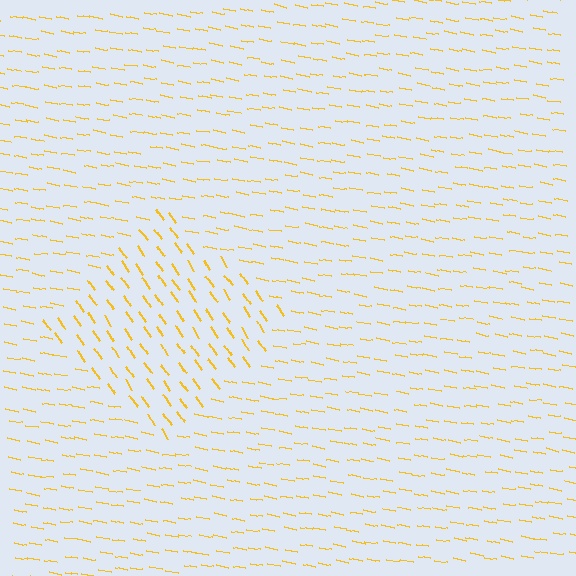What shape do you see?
I see a diamond.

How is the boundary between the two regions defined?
The boundary is defined purely by a change in line orientation (approximately 45 degrees difference). All lines are the same color and thickness.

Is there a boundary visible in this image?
Yes, there is a texture boundary formed by a change in line orientation.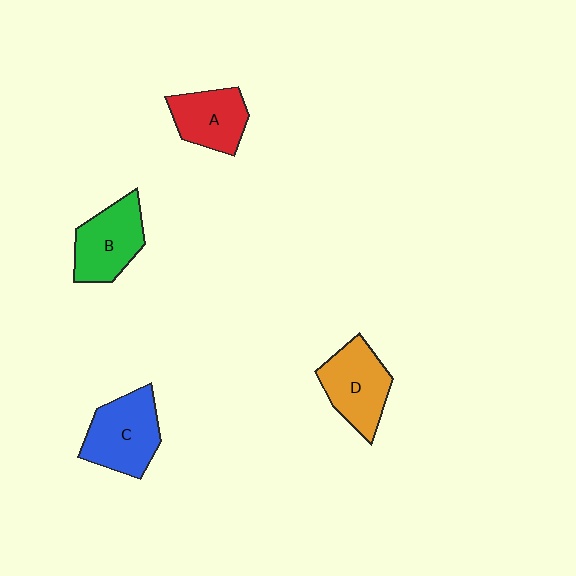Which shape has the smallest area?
Shape A (red).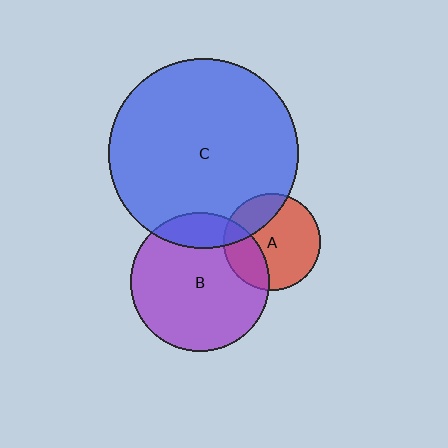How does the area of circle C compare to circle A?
Approximately 3.8 times.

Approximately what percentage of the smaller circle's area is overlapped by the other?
Approximately 30%.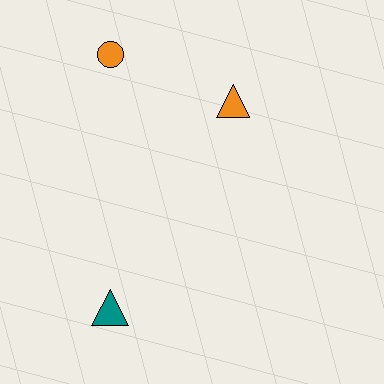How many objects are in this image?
There are 3 objects.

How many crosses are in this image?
There are no crosses.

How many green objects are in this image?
There are no green objects.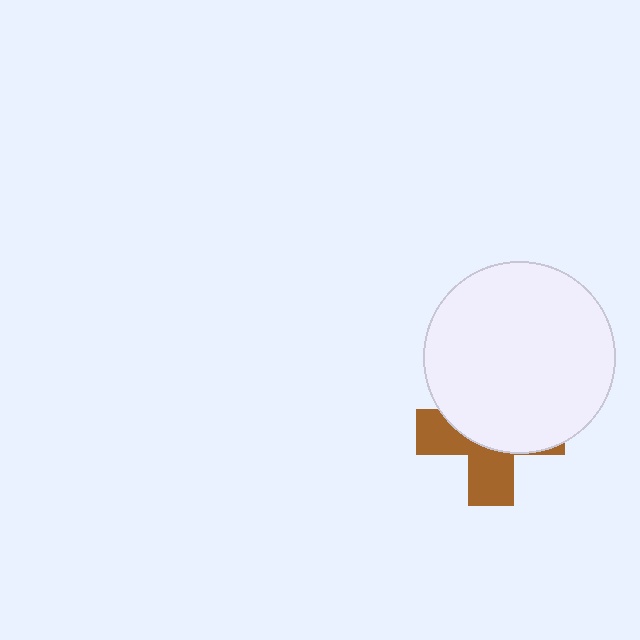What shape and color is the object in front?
The object in front is a white circle.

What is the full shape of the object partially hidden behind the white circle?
The partially hidden object is a brown cross.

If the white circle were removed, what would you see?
You would see the complete brown cross.